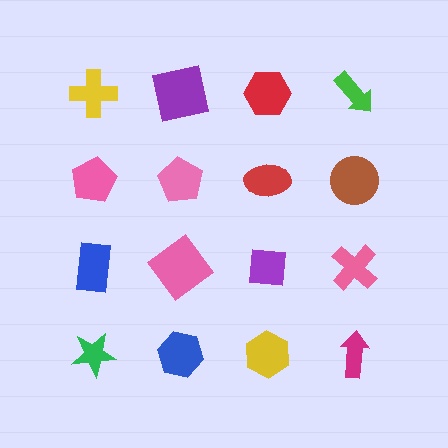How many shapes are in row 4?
4 shapes.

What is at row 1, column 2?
A purple square.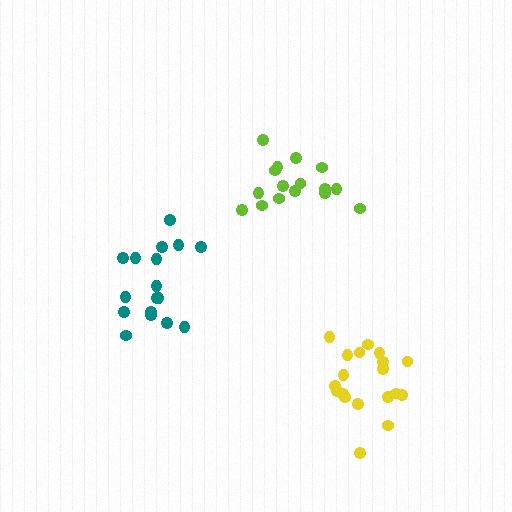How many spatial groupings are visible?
There are 3 spatial groupings.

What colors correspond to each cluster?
The clusters are colored: teal, lime, yellow.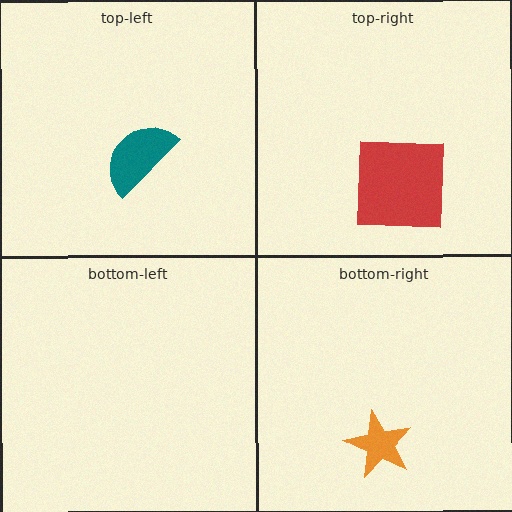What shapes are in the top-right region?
The red square.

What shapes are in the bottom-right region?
The orange star.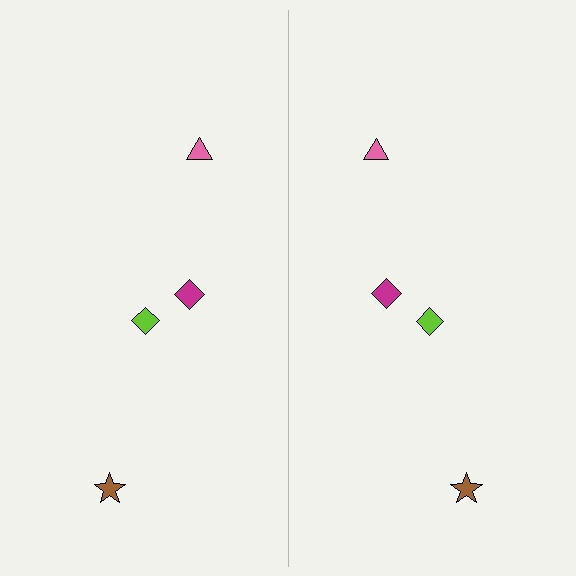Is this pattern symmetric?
Yes, this pattern has bilateral (reflection) symmetry.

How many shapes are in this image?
There are 8 shapes in this image.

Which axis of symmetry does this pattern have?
The pattern has a vertical axis of symmetry running through the center of the image.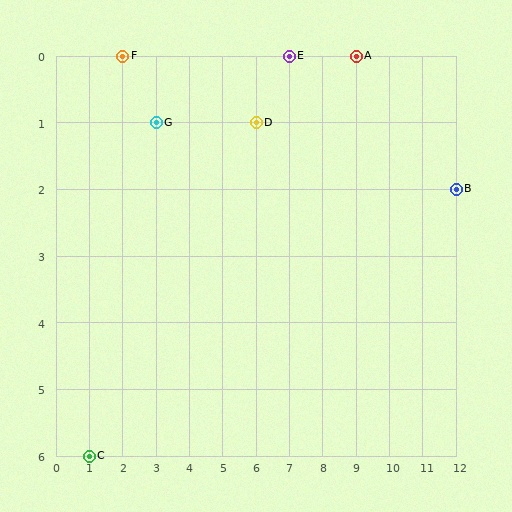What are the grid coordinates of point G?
Point G is at grid coordinates (3, 1).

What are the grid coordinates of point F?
Point F is at grid coordinates (2, 0).